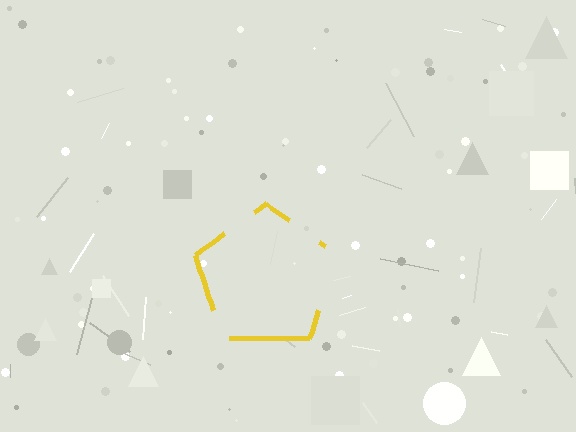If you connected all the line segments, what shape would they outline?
They would outline a pentagon.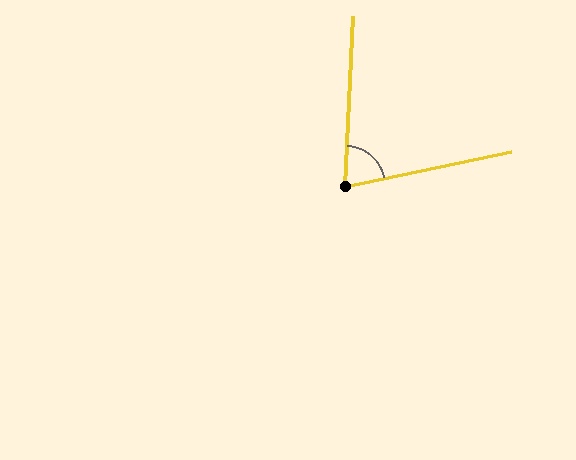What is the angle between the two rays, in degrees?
Approximately 76 degrees.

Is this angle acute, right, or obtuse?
It is acute.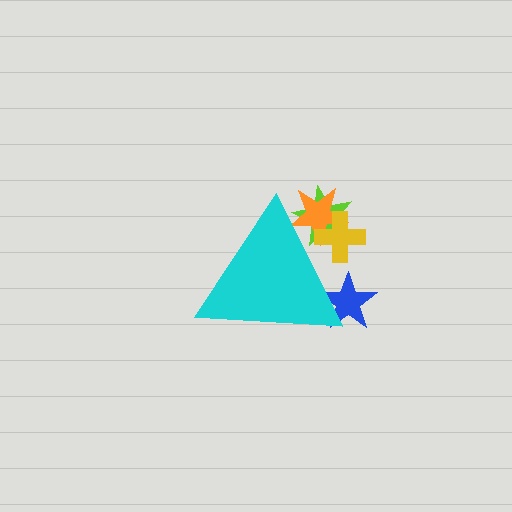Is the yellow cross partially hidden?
Yes, the yellow cross is partially hidden behind the cyan triangle.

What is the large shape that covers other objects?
A cyan triangle.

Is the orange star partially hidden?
Yes, the orange star is partially hidden behind the cyan triangle.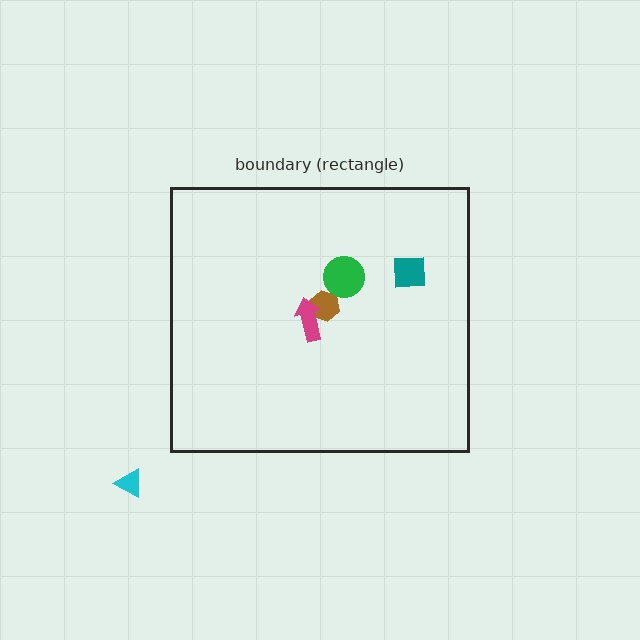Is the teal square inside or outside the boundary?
Inside.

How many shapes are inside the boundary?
4 inside, 1 outside.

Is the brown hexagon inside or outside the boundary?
Inside.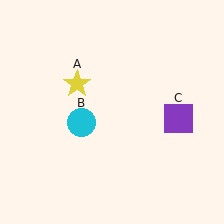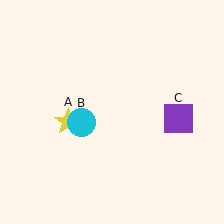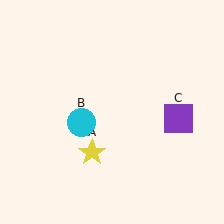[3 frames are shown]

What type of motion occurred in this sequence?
The yellow star (object A) rotated counterclockwise around the center of the scene.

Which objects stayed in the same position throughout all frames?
Cyan circle (object B) and purple square (object C) remained stationary.